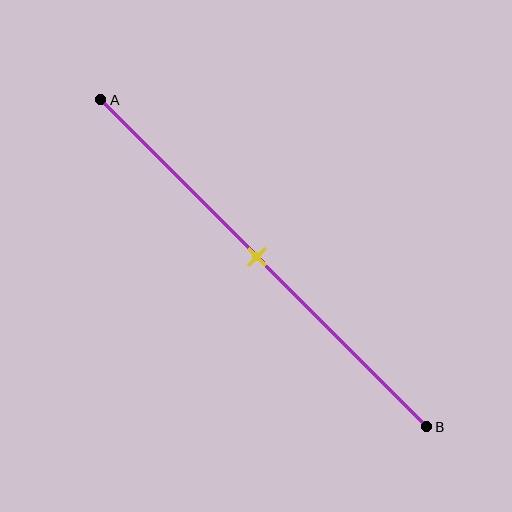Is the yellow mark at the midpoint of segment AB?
Yes, the mark is approximately at the midpoint.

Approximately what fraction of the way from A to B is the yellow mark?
The yellow mark is approximately 50% of the way from A to B.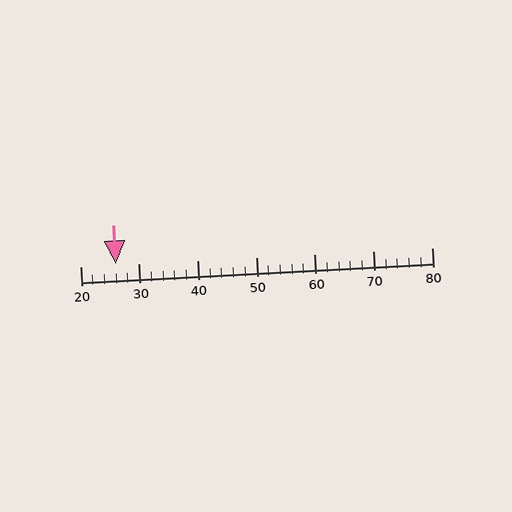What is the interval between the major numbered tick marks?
The major tick marks are spaced 10 units apart.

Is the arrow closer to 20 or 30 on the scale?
The arrow is closer to 30.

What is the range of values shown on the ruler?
The ruler shows values from 20 to 80.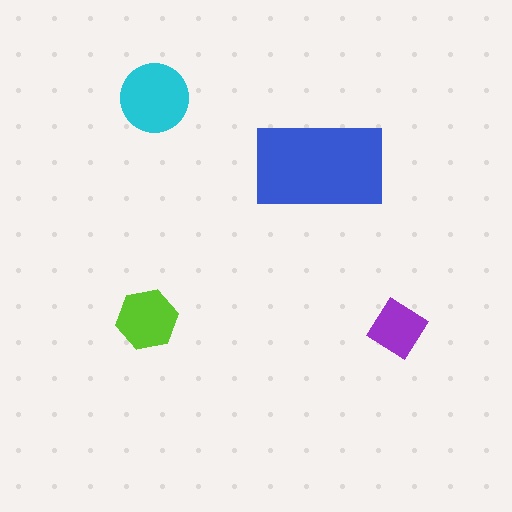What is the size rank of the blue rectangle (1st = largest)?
1st.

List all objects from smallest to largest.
The purple diamond, the lime hexagon, the cyan circle, the blue rectangle.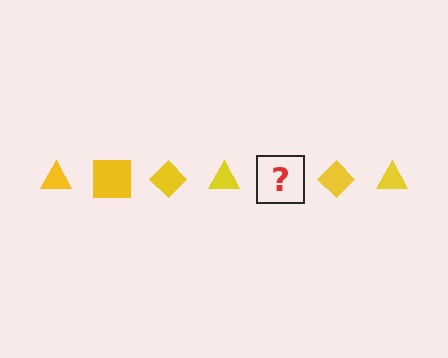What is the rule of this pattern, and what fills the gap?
The rule is that the pattern cycles through triangle, square, diamond shapes in yellow. The gap should be filled with a yellow square.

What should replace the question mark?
The question mark should be replaced with a yellow square.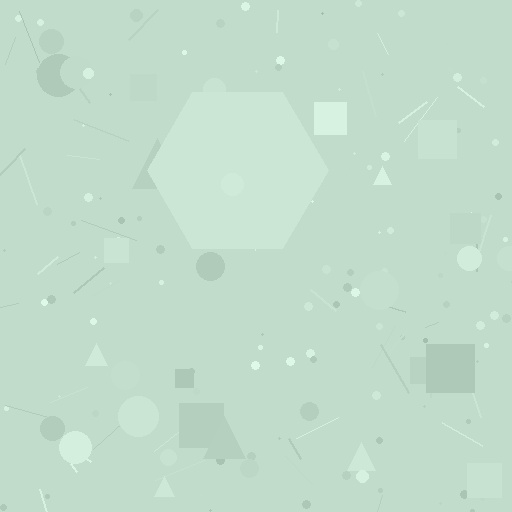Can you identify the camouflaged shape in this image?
The camouflaged shape is a hexagon.